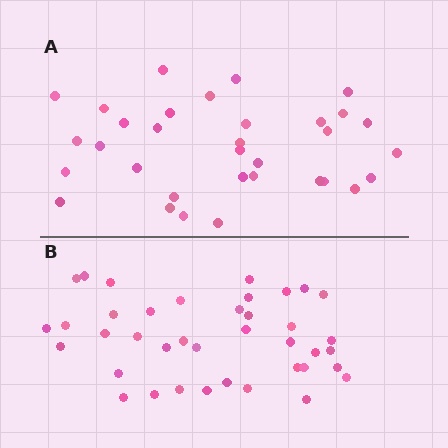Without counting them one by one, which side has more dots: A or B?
Region B (the bottom region) has more dots.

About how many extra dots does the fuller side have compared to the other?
Region B has about 6 more dots than region A.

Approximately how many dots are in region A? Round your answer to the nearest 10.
About 30 dots. (The exact count is 33, which rounds to 30.)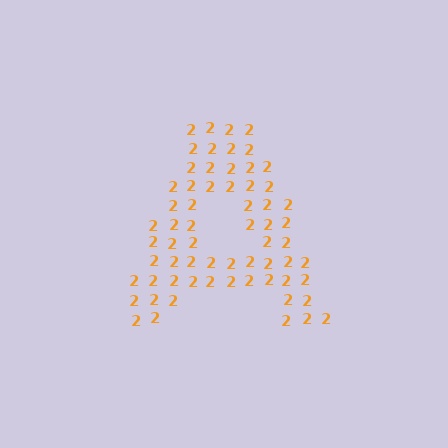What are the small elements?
The small elements are digit 2's.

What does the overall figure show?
The overall figure shows the letter A.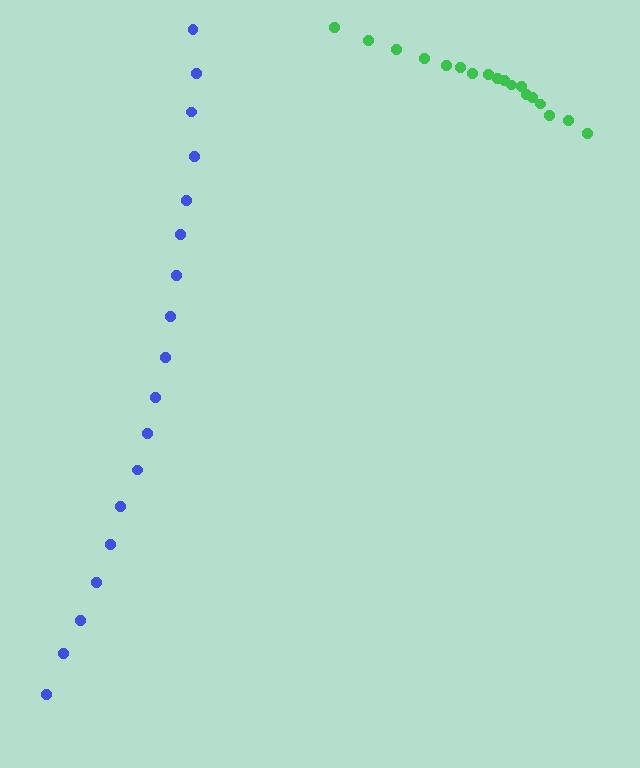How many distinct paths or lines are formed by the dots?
There are 2 distinct paths.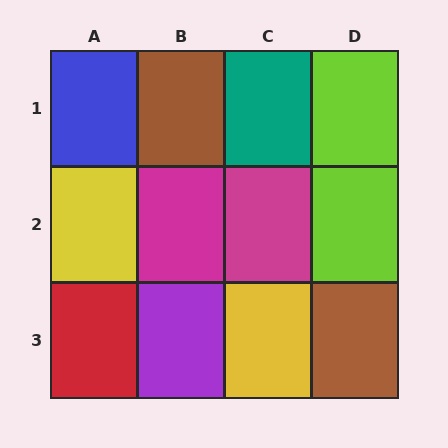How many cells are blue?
1 cell is blue.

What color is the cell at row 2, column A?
Yellow.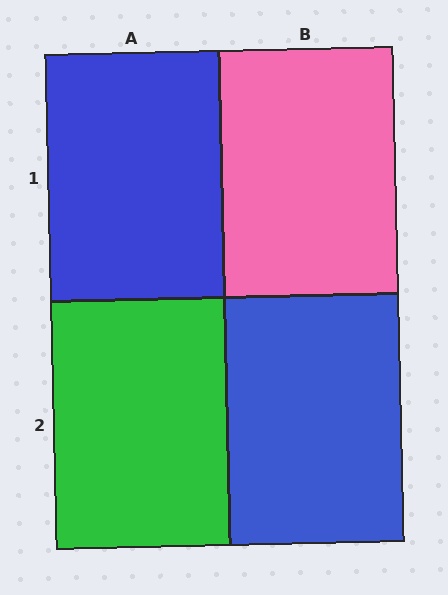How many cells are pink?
1 cell is pink.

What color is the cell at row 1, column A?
Blue.